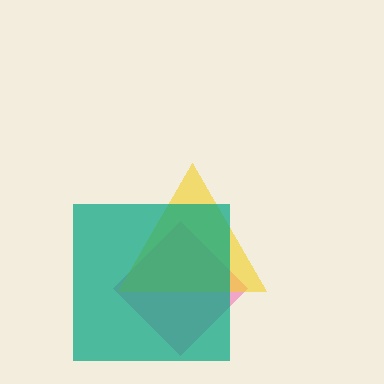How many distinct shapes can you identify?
There are 3 distinct shapes: a pink diamond, a yellow triangle, a teal square.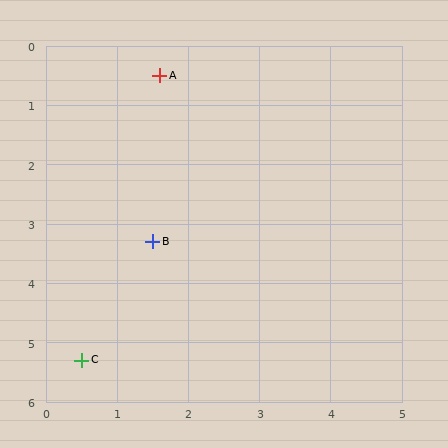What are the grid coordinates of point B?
Point B is at approximately (1.5, 3.3).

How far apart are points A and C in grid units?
Points A and C are about 4.9 grid units apart.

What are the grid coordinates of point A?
Point A is at approximately (1.6, 0.5).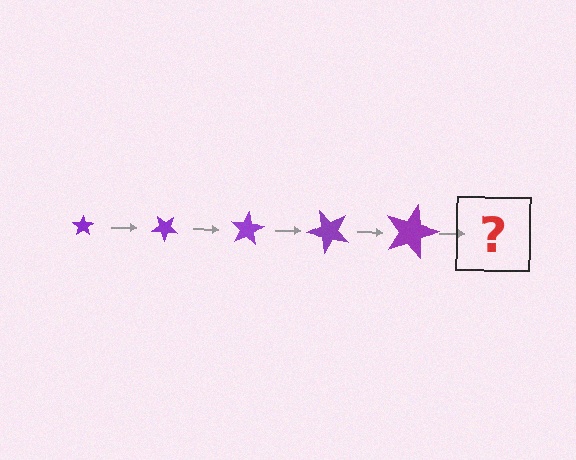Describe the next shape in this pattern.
It should be a star, larger than the previous one and rotated 200 degrees from the start.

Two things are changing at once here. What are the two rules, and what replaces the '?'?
The two rules are that the star grows larger each step and it rotates 40 degrees each step. The '?' should be a star, larger than the previous one and rotated 200 degrees from the start.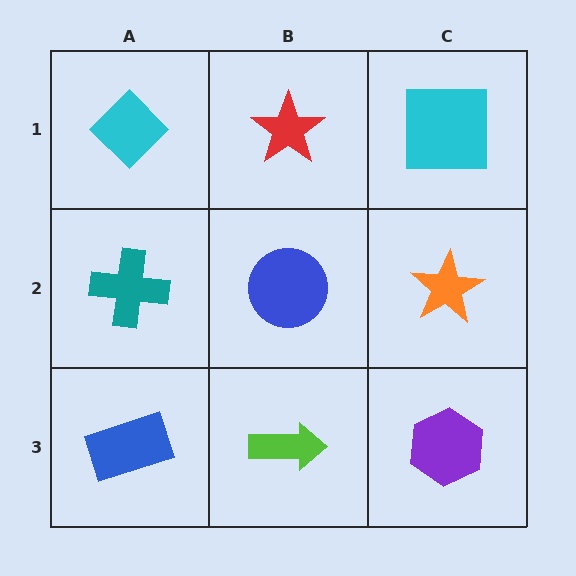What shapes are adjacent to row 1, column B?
A blue circle (row 2, column B), a cyan diamond (row 1, column A), a cyan square (row 1, column C).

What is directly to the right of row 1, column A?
A red star.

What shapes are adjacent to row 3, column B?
A blue circle (row 2, column B), a blue rectangle (row 3, column A), a purple hexagon (row 3, column C).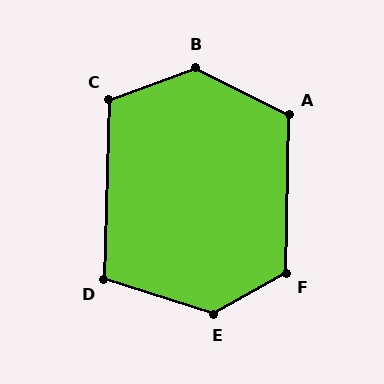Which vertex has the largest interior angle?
B, at approximately 133 degrees.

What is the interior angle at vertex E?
Approximately 133 degrees (obtuse).